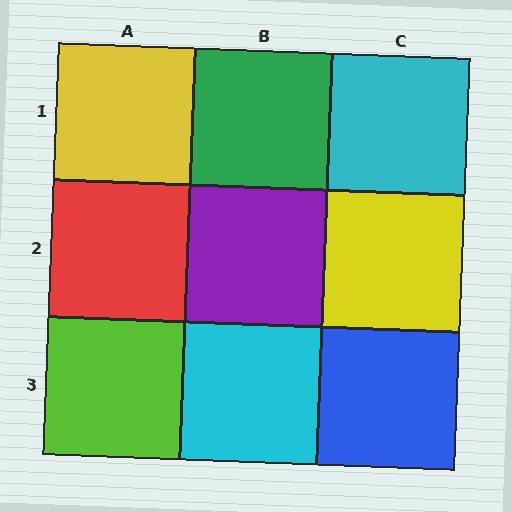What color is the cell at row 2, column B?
Purple.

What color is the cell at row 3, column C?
Blue.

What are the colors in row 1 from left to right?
Yellow, green, cyan.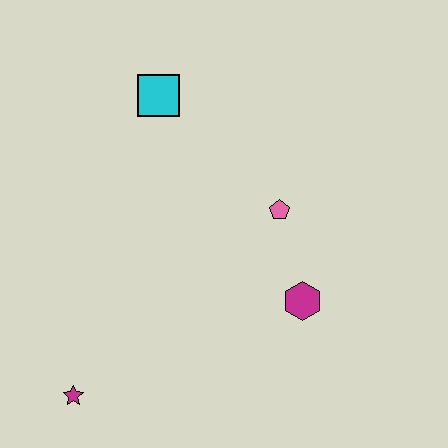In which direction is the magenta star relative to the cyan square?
The magenta star is below the cyan square.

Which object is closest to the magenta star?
The magenta hexagon is closest to the magenta star.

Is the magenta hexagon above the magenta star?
Yes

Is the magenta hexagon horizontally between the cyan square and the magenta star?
No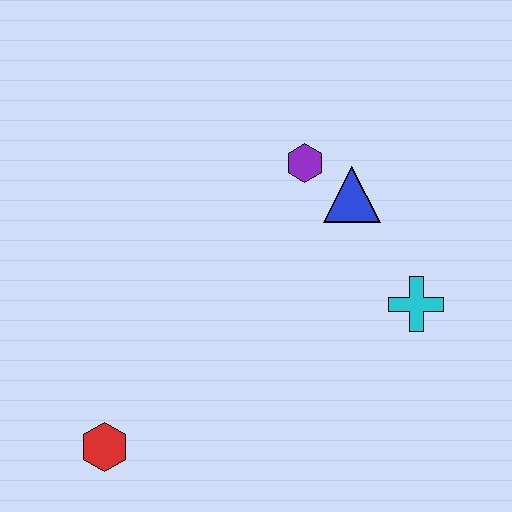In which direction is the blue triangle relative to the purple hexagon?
The blue triangle is to the right of the purple hexagon.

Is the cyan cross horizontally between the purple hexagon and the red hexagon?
No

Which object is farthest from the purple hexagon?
The red hexagon is farthest from the purple hexagon.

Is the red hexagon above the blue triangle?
No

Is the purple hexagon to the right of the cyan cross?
No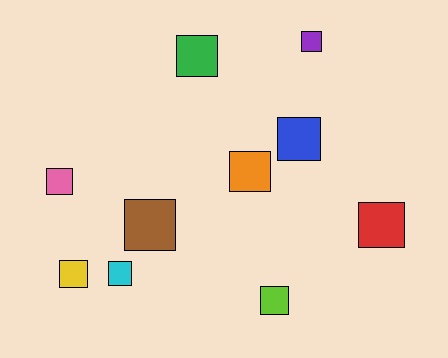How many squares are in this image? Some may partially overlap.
There are 10 squares.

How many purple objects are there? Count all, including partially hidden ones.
There is 1 purple object.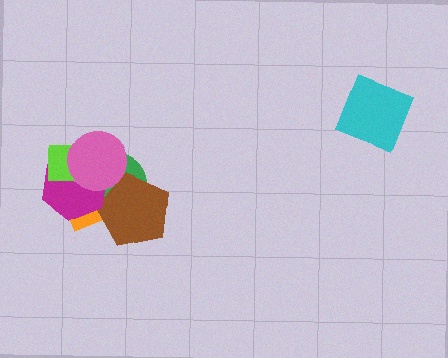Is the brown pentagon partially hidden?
Yes, it is partially covered by another shape.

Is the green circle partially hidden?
Yes, it is partially covered by another shape.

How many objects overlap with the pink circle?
4 objects overlap with the pink circle.